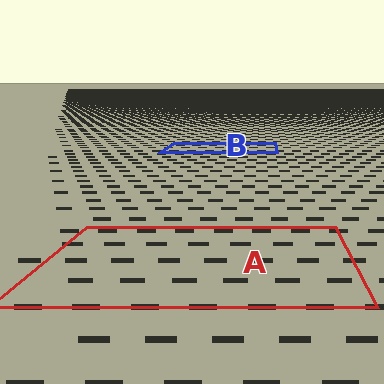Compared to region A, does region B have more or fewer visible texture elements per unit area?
Region B has more texture elements per unit area — they are packed more densely because it is farther away.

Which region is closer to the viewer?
Region A is closer. The texture elements there are larger and more spread out.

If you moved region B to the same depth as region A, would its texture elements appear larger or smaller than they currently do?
They would appear larger. At a closer depth, the same texture elements are projected at a bigger on-screen size.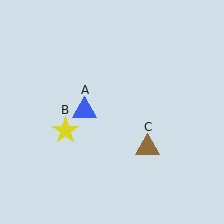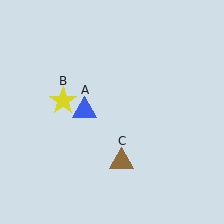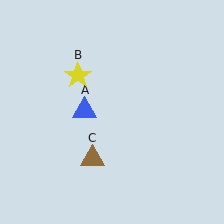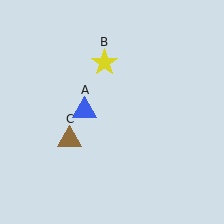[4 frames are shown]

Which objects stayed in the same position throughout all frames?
Blue triangle (object A) remained stationary.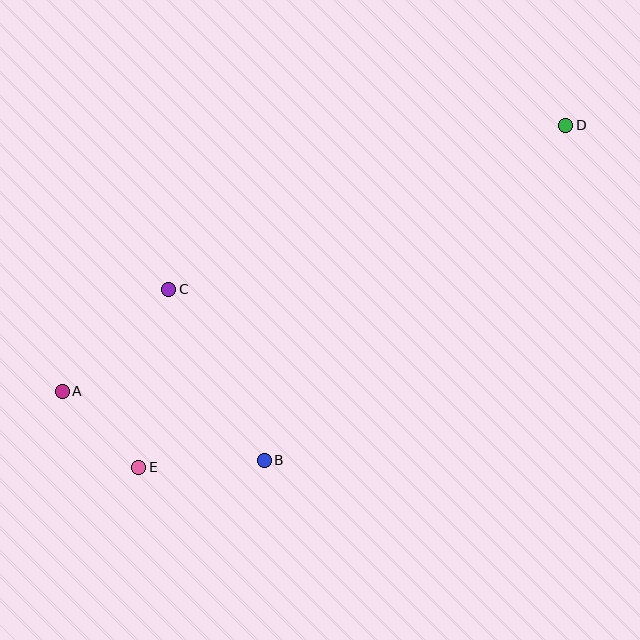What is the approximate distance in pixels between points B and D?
The distance between B and D is approximately 451 pixels.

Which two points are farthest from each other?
Points A and D are farthest from each other.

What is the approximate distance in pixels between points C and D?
The distance between C and D is approximately 430 pixels.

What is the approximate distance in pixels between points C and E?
The distance between C and E is approximately 181 pixels.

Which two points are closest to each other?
Points A and E are closest to each other.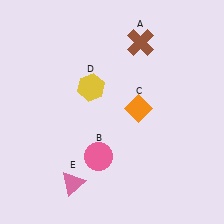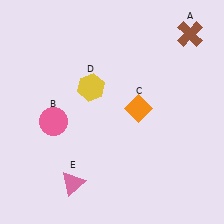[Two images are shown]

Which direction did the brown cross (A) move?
The brown cross (A) moved right.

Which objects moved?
The objects that moved are: the brown cross (A), the pink circle (B).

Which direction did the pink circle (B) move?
The pink circle (B) moved left.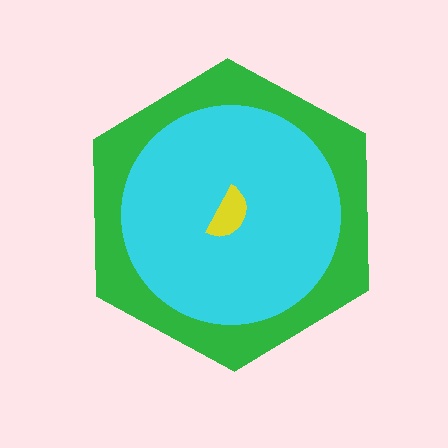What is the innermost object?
The yellow semicircle.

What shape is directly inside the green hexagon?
The cyan circle.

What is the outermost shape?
The green hexagon.